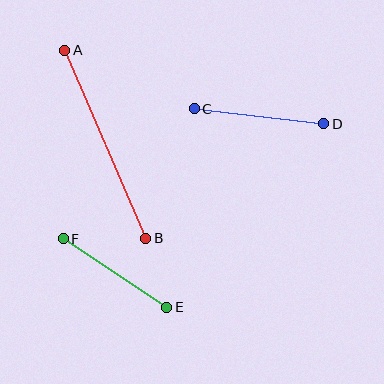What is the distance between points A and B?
The distance is approximately 205 pixels.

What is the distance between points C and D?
The distance is approximately 130 pixels.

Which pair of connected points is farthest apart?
Points A and B are farthest apart.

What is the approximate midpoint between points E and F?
The midpoint is at approximately (115, 273) pixels.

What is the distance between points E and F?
The distance is approximately 124 pixels.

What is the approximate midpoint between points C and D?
The midpoint is at approximately (259, 116) pixels.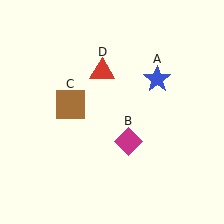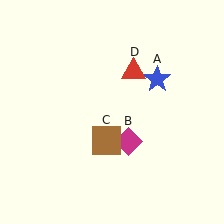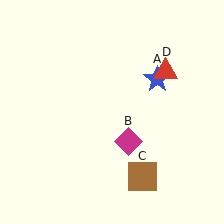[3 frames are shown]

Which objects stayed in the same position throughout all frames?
Blue star (object A) and magenta diamond (object B) remained stationary.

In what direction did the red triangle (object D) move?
The red triangle (object D) moved right.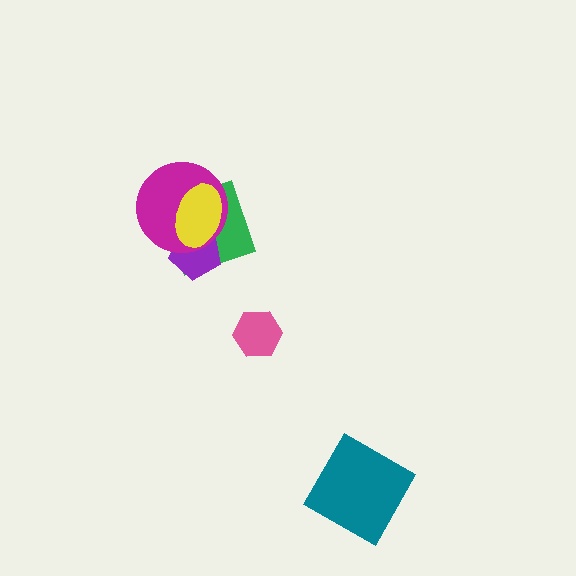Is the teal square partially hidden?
No, no other shape covers it.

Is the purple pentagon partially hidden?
Yes, it is partially covered by another shape.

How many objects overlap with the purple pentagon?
3 objects overlap with the purple pentagon.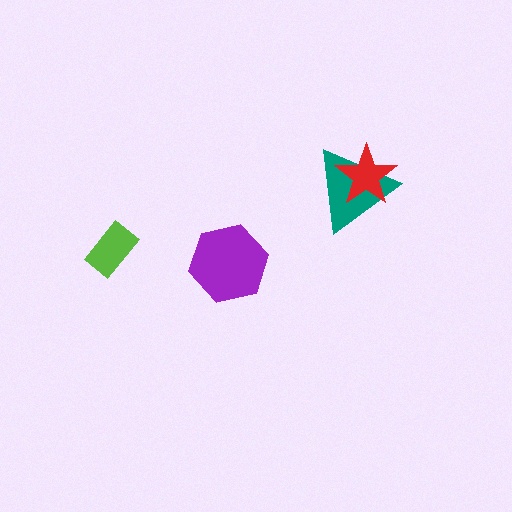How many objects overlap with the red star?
1 object overlaps with the red star.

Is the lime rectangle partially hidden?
No, no other shape covers it.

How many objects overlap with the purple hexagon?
0 objects overlap with the purple hexagon.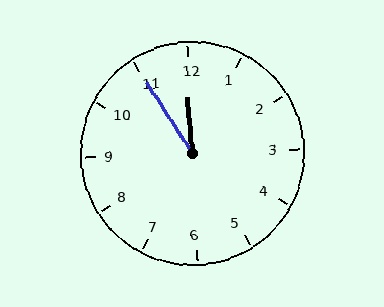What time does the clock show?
11:55.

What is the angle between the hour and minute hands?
Approximately 28 degrees.